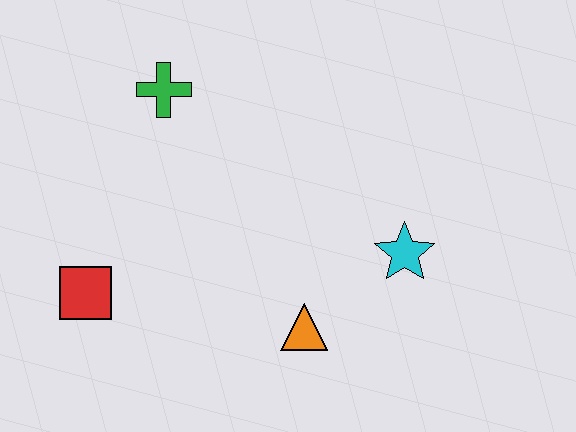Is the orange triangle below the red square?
Yes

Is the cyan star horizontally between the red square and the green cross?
No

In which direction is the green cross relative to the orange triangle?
The green cross is above the orange triangle.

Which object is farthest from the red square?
The cyan star is farthest from the red square.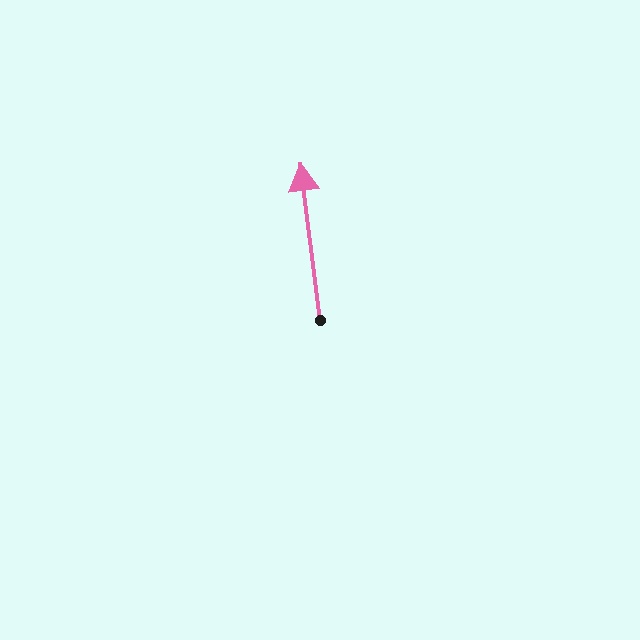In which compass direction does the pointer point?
North.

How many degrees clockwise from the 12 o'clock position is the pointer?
Approximately 353 degrees.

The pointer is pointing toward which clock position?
Roughly 12 o'clock.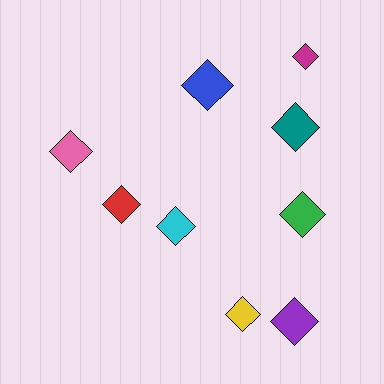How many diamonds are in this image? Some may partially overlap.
There are 9 diamonds.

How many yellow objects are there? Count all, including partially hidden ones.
There is 1 yellow object.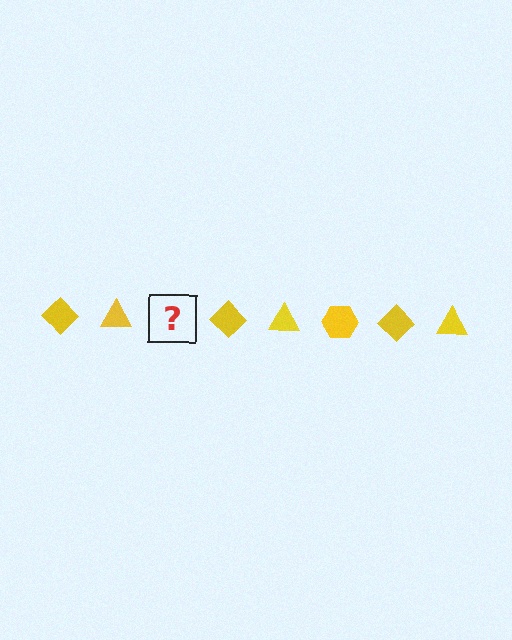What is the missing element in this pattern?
The missing element is a yellow hexagon.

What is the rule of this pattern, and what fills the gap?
The rule is that the pattern cycles through diamond, triangle, hexagon shapes in yellow. The gap should be filled with a yellow hexagon.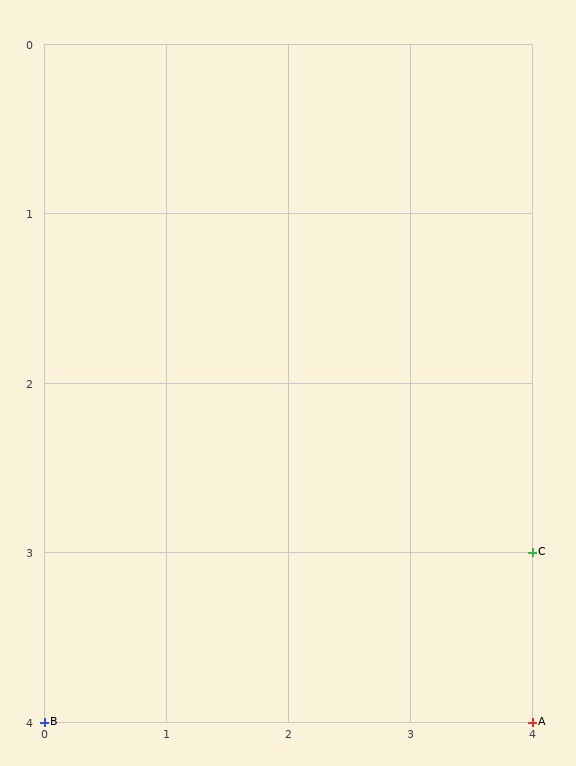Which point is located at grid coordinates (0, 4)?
Point B is at (0, 4).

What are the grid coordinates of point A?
Point A is at grid coordinates (4, 4).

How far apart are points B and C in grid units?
Points B and C are 4 columns and 1 row apart (about 4.1 grid units diagonally).